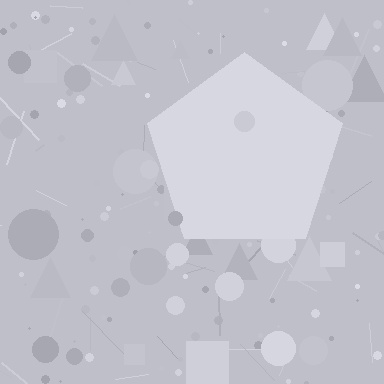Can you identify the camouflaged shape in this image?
The camouflaged shape is a pentagon.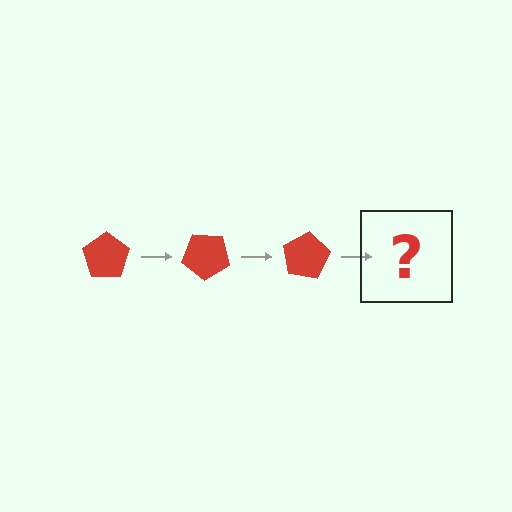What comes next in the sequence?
The next element should be a red pentagon rotated 120 degrees.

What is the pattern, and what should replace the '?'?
The pattern is that the pentagon rotates 40 degrees each step. The '?' should be a red pentagon rotated 120 degrees.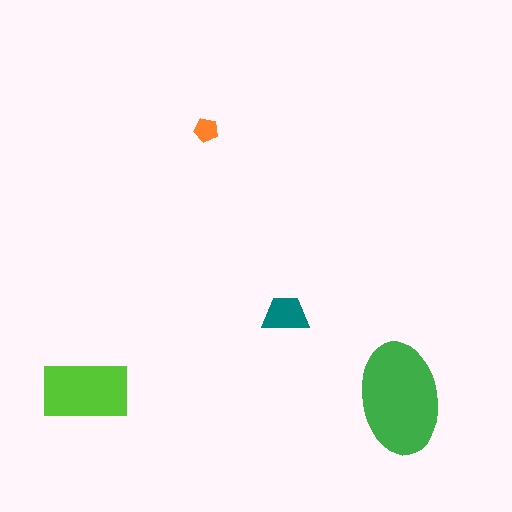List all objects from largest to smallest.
The green ellipse, the lime rectangle, the teal trapezoid, the orange pentagon.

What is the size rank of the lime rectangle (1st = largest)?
2nd.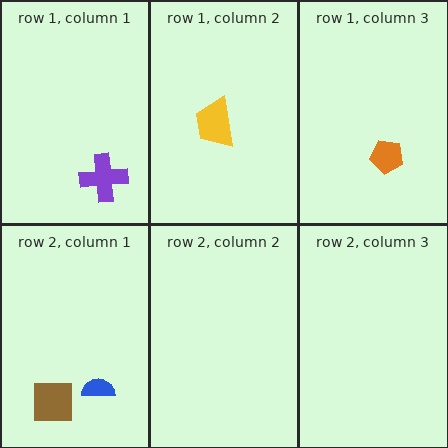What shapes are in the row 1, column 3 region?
The orange pentagon.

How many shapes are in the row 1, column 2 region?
1.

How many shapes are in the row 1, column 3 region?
1.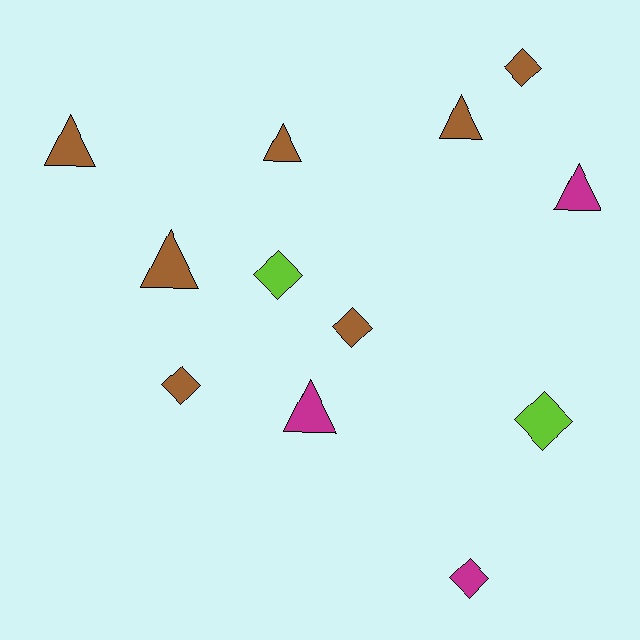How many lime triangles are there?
There are no lime triangles.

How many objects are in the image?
There are 12 objects.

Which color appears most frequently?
Brown, with 7 objects.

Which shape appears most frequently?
Diamond, with 6 objects.